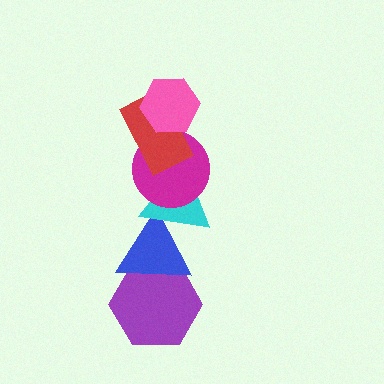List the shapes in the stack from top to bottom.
From top to bottom: the pink hexagon, the red rectangle, the magenta circle, the cyan triangle, the blue triangle, the purple hexagon.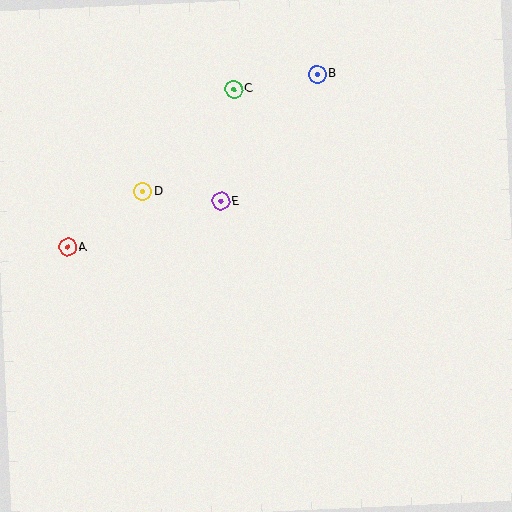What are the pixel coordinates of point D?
Point D is at (142, 192).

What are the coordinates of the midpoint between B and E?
The midpoint between B and E is at (269, 138).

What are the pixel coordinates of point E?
Point E is at (221, 201).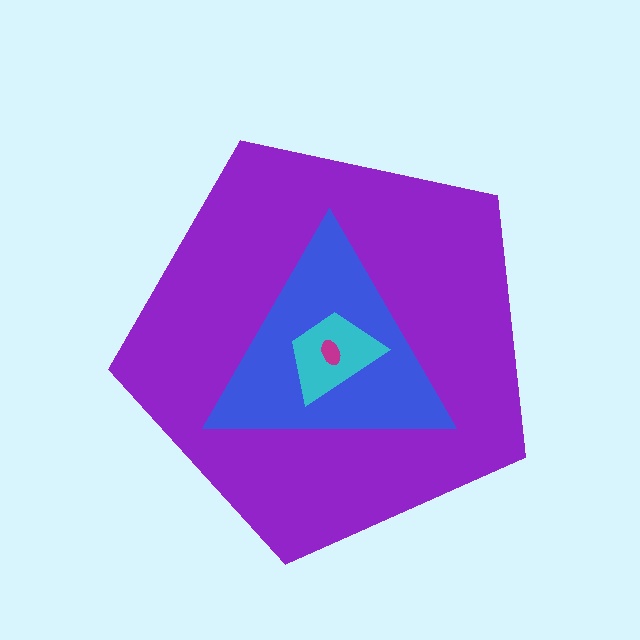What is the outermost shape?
The purple pentagon.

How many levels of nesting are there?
4.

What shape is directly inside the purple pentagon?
The blue triangle.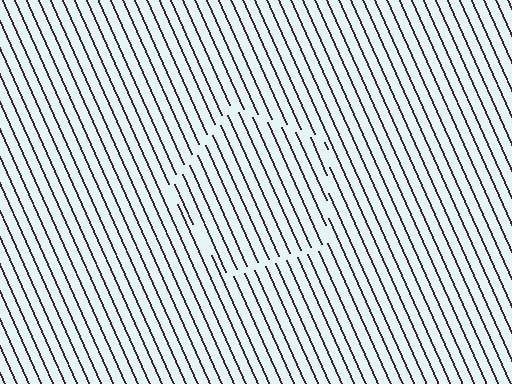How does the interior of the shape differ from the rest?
The interior of the shape contains the same grating, shifted by half a period — the contour is defined by the phase discontinuity where line-ends from the inner and outer gratings abut.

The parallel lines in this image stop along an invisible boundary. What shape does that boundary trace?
An illusory pentagon. The interior of the shape contains the same grating, shifted by half a period — the contour is defined by the phase discontinuity where line-ends from the inner and outer gratings abut.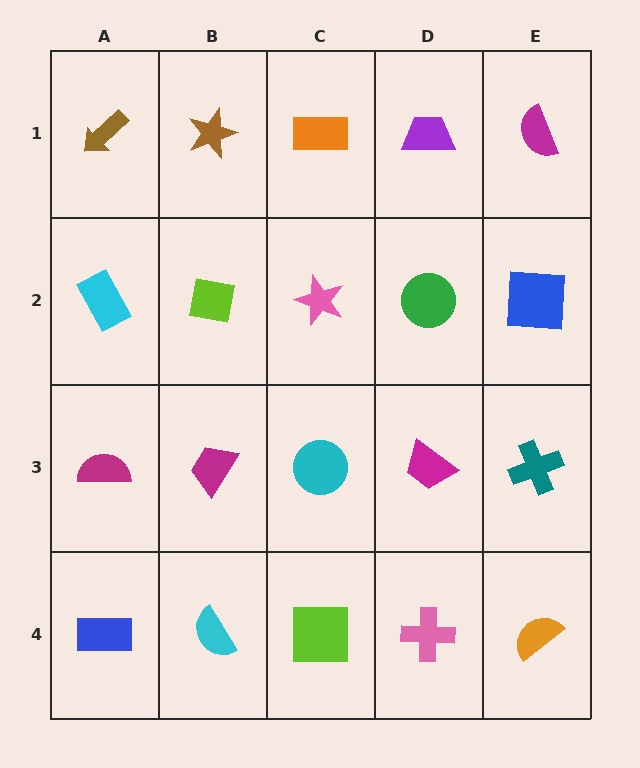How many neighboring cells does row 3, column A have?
3.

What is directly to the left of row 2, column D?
A pink star.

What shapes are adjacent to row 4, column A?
A magenta semicircle (row 3, column A), a cyan semicircle (row 4, column B).